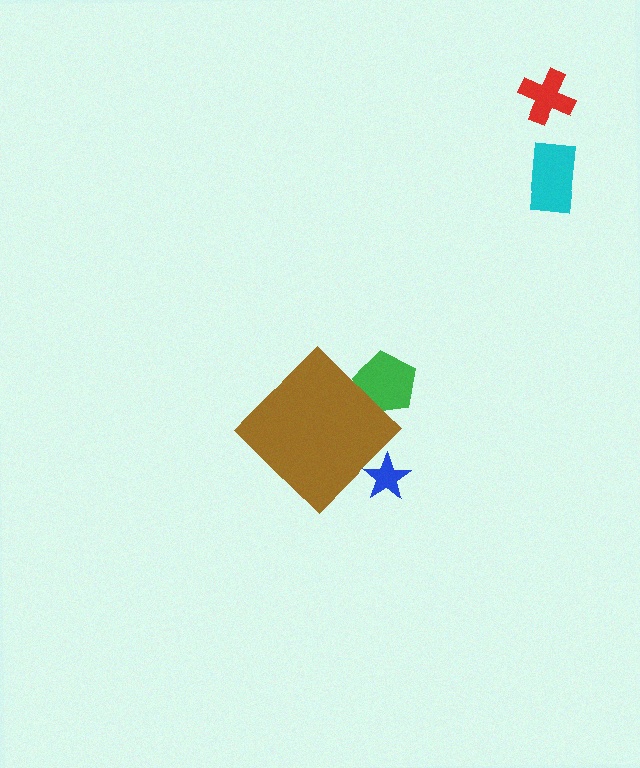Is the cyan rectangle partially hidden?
No, the cyan rectangle is fully visible.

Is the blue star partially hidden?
Yes, the blue star is partially hidden behind the brown diamond.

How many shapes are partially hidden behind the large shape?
2 shapes are partially hidden.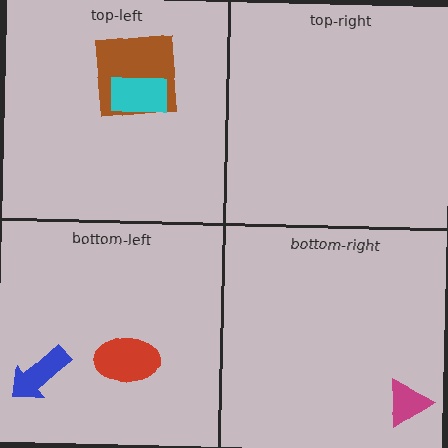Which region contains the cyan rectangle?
The top-left region.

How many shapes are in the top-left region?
2.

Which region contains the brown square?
The top-left region.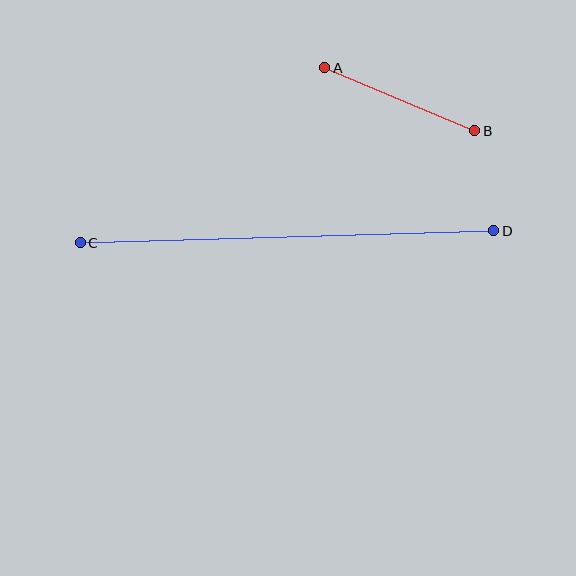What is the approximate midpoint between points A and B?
The midpoint is at approximately (400, 99) pixels.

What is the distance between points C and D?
The distance is approximately 414 pixels.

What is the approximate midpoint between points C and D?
The midpoint is at approximately (287, 237) pixels.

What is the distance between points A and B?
The distance is approximately 163 pixels.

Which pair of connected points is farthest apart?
Points C and D are farthest apart.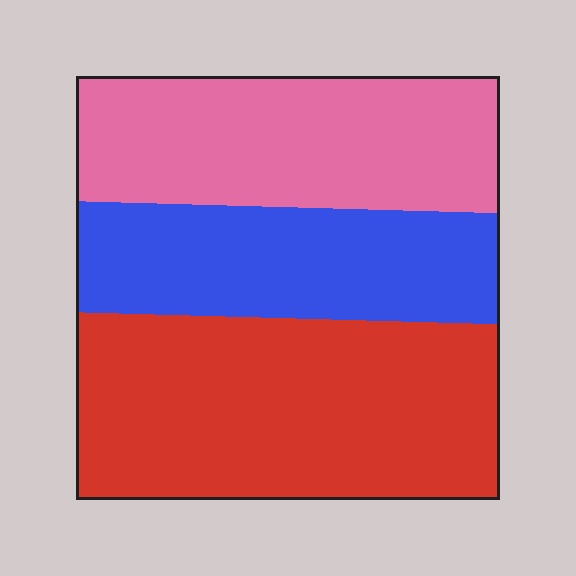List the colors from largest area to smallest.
From largest to smallest: red, pink, blue.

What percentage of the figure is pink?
Pink covers about 30% of the figure.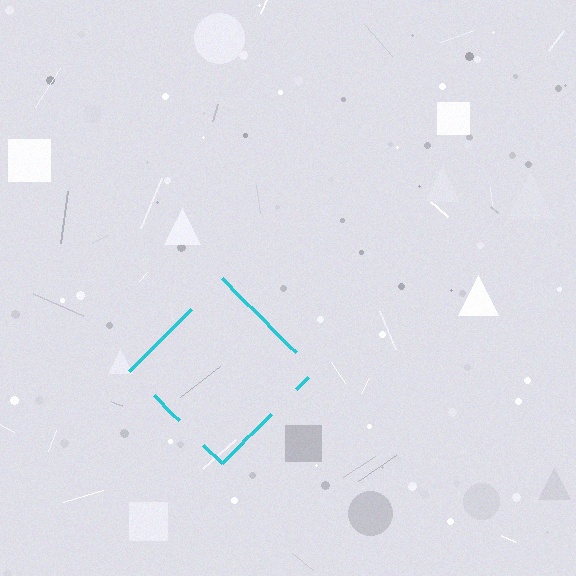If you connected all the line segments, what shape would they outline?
They would outline a diamond.